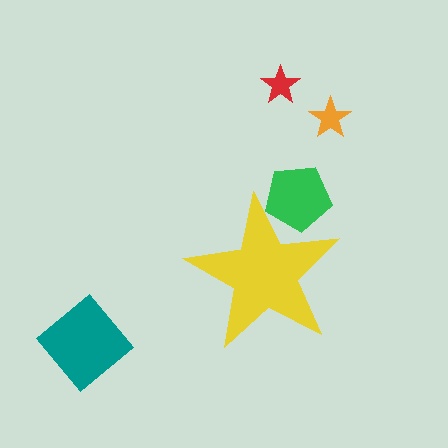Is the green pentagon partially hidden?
Yes, the green pentagon is partially hidden behind the yellow star.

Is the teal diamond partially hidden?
No, the teal diamond is fully visible.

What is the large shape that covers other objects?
A yellow star.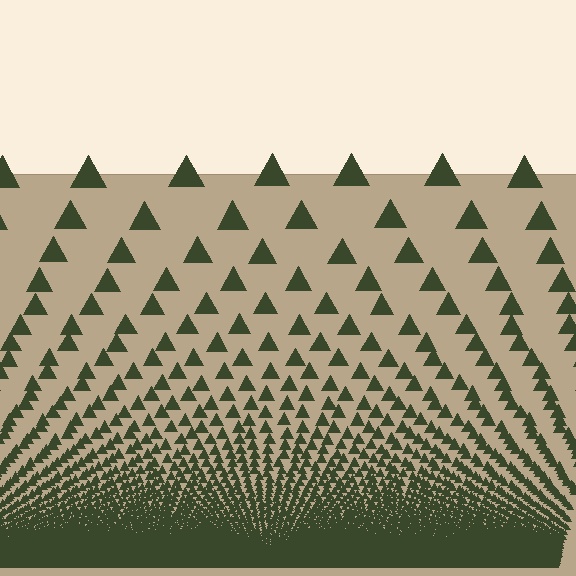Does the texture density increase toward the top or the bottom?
Density increases toward the bottom.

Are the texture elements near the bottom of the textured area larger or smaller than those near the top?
Smaller. The gradient is inverted — elements near the bottom are smaller and denser.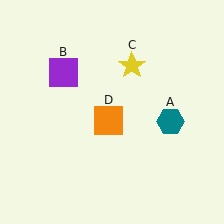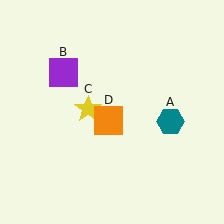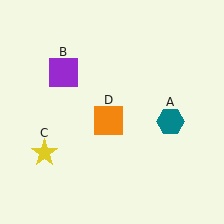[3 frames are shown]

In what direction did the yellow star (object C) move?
The yellow star (object C) moved down and to the left.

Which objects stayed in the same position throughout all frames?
Teal hexagon (object A) and purple square (object B) and orange square (object D) remained stationary.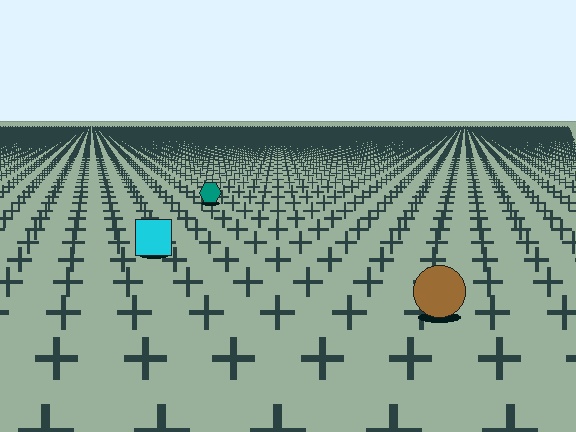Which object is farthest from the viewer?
The teal hexagon is farthest from the viewer. It appears smaller and the ground texture around it is denser.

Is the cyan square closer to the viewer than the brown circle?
No. The brown circle is closer — you can tell from the texture gradient: the ground texture is coarser near it.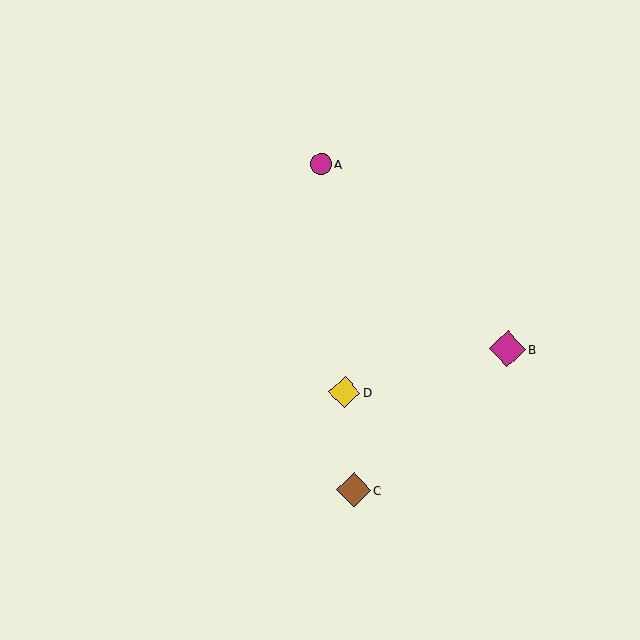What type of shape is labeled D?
Shape D is a yellow diamond.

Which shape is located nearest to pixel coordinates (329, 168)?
The magenta circle (labeled A) at (321, 164) is nearest to that location.